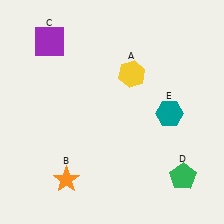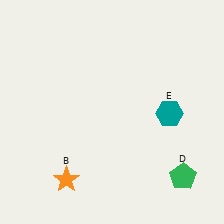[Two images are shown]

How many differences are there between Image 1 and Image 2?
There are 2 differences between the two images.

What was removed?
The purple square (C), the yellow hexagon (A) were removed in Image 2.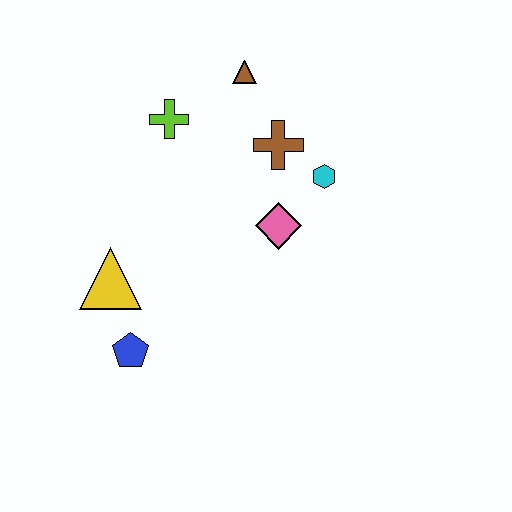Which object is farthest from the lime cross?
The blue pentagon is farthest from the lime cross.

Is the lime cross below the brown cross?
No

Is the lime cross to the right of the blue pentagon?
Yes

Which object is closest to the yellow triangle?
The blue pentagon is closest to the yellow triangle.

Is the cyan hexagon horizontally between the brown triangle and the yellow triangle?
No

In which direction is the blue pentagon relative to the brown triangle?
The blue pentagon is below the brown triangle.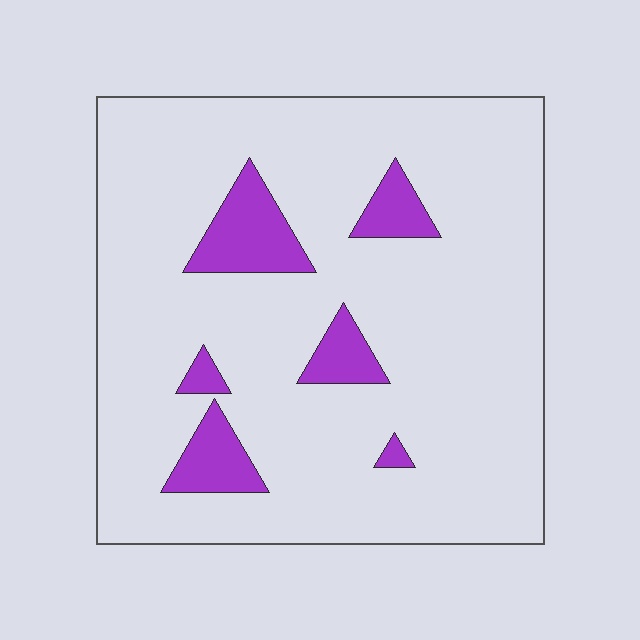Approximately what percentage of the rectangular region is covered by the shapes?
Approximately 10%.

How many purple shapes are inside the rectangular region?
6.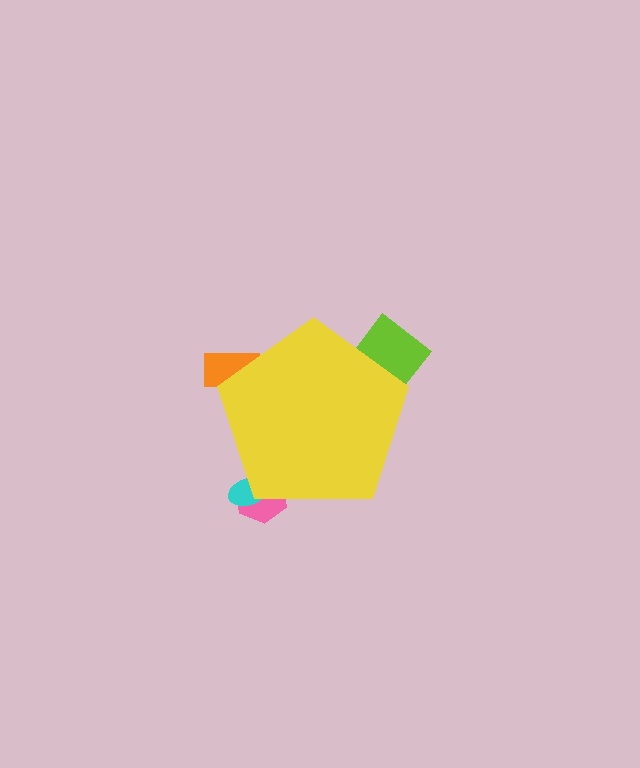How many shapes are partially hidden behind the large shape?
4 shapes are partially hidden.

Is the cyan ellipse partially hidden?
Yes, the cyan ellipse is partially hidden behind the yellow pentagon.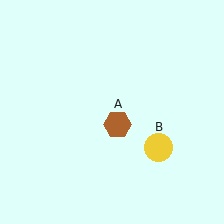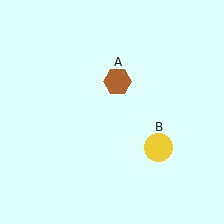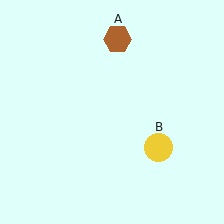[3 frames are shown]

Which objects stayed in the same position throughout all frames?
Yellow circle (object B) remained stationary.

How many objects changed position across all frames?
1 object changed position: brown hexagon (object A).